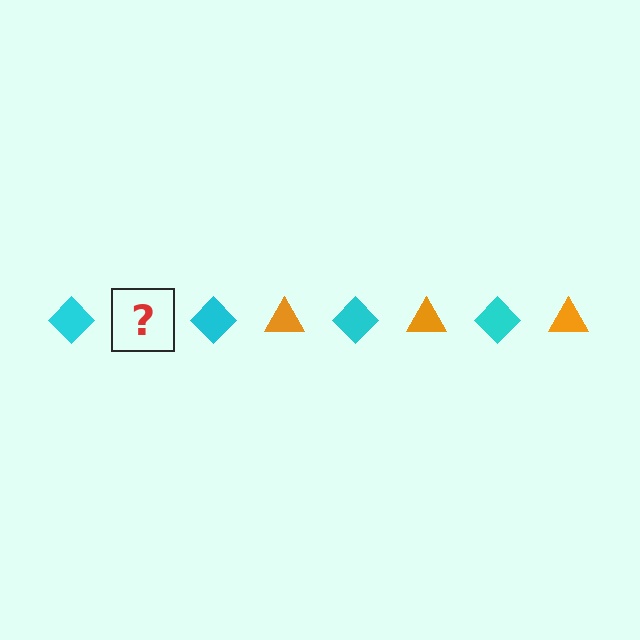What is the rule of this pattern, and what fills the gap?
The rule is that the pattern alternates between cyan diamond and orange triangle. The gap should be filled with an orange triangle.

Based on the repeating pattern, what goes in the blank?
The blank should be an orange triangle.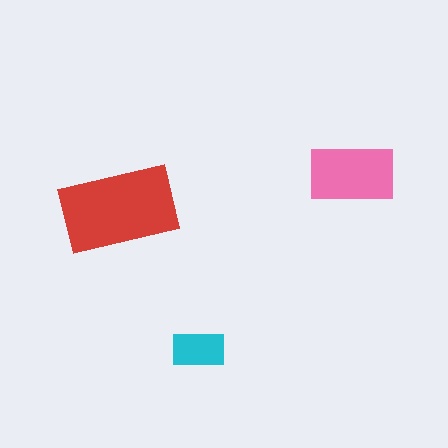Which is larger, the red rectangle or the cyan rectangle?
The red one.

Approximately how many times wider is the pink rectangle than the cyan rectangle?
About 1.5 times wider.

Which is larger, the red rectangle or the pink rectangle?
The red one.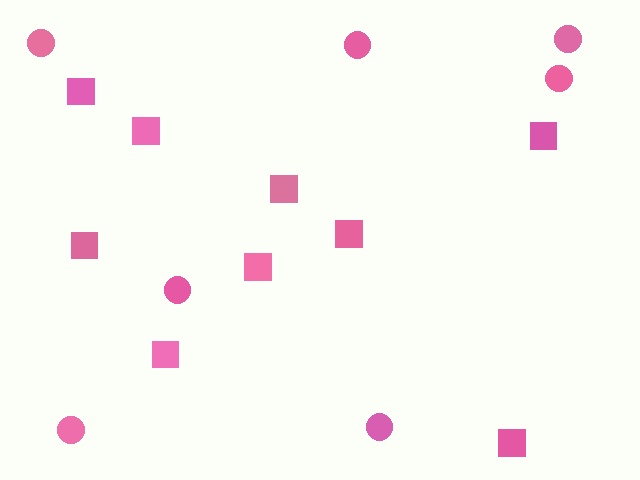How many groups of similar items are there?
There are 2 groups: one group of circles (7) and one group of squares (9).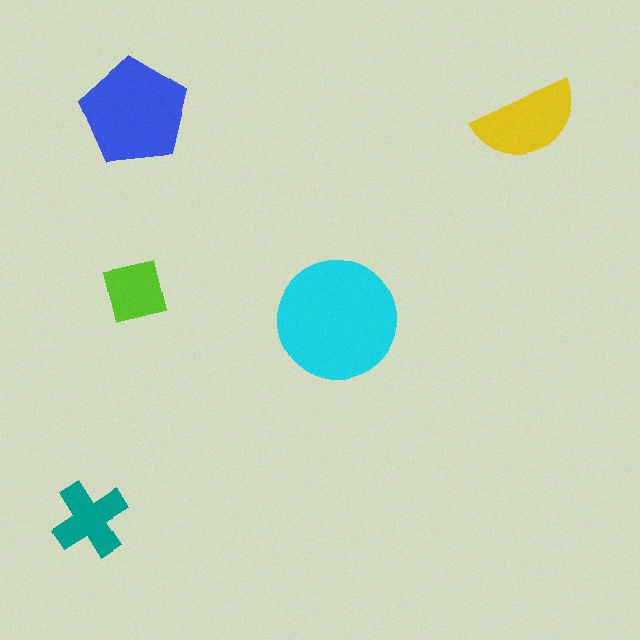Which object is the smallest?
The lime square.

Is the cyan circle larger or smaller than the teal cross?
Larger.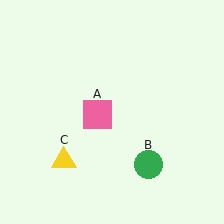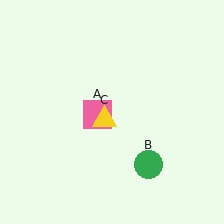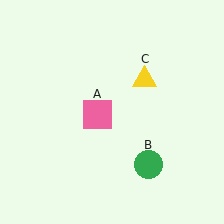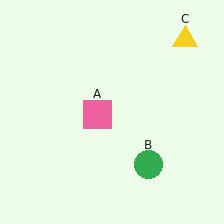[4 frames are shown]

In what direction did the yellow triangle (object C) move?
The yellow triangle (object C) moved up and to the right.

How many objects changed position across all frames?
1 object changed position: yellow triangle (object C).